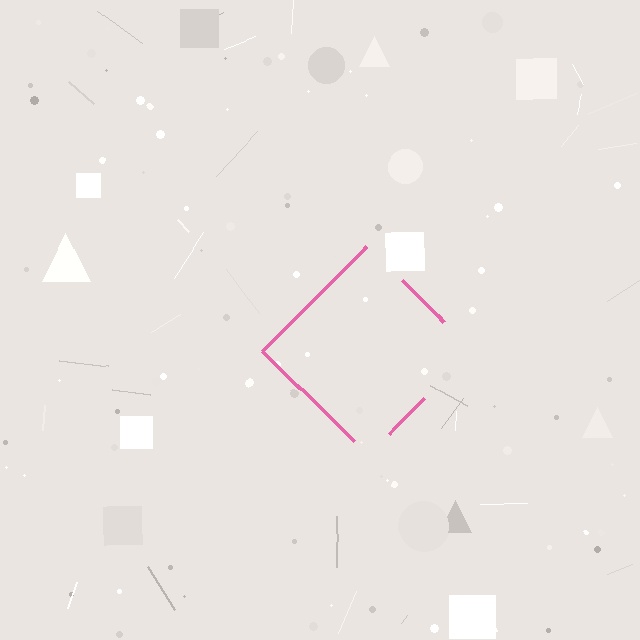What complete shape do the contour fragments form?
The contour fragments form a diamond.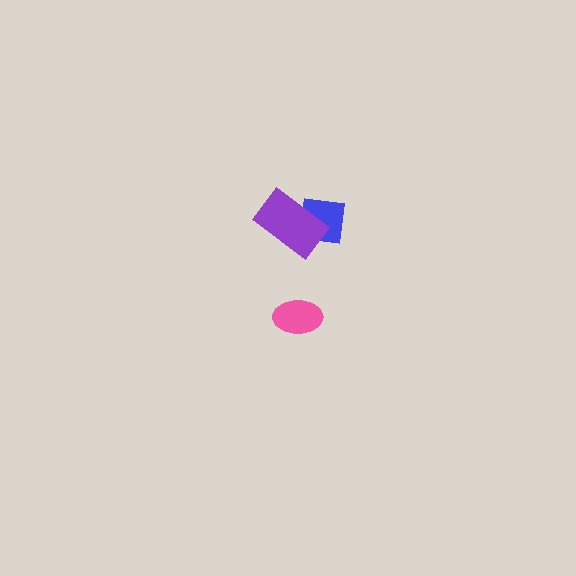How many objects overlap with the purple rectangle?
1 object overlaps with the purple rectangle.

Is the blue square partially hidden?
Yes, it is partially covered by another shape.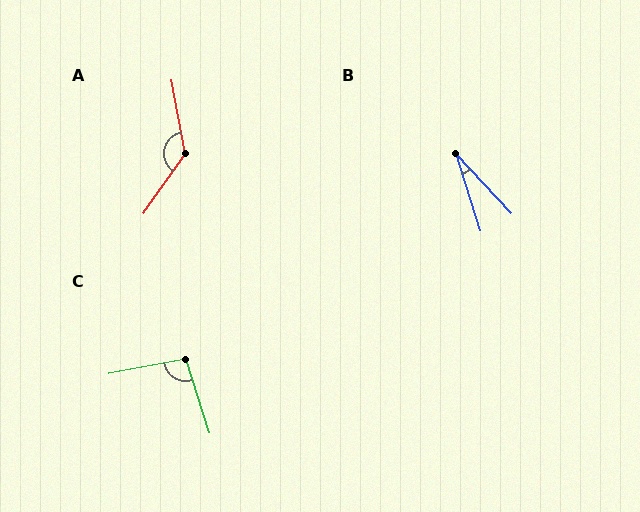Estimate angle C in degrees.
Approximately 97 degrees.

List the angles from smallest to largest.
B (26°), C (97°), A (134°).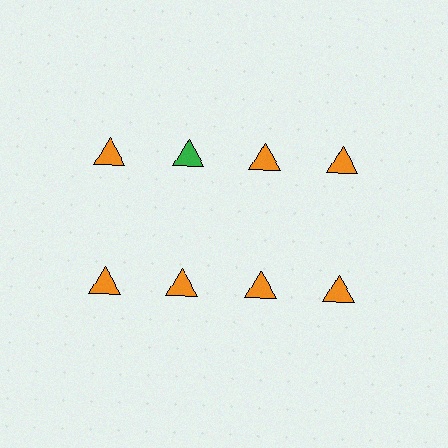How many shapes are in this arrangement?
There are 8 shapes arranged in a grid pattern.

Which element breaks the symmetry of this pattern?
The green triangle in the top row, second from left column breaks the symmetry. All other shapes are orange triangles.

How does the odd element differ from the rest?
It has a different color: green instead of orange.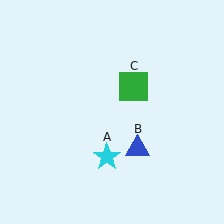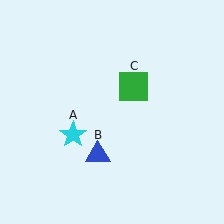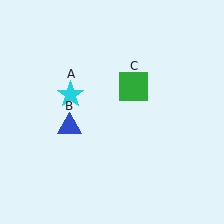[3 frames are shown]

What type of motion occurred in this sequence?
The cyan star (object A), blue triangle (object B) rotated clockwise around the center of the scene.